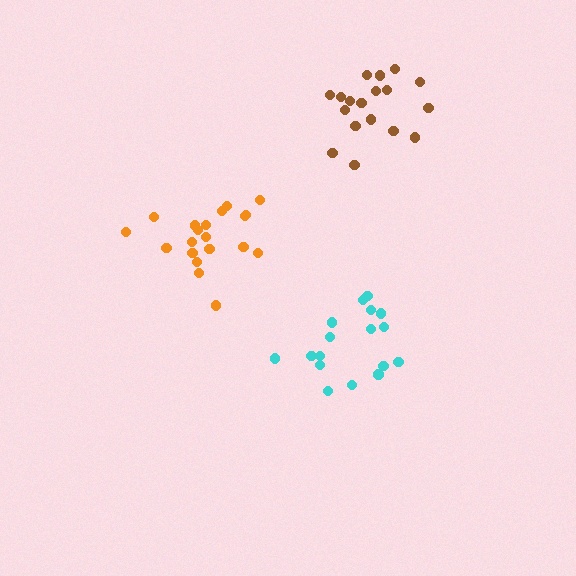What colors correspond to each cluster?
The clusters are colored: brown, cyan, orange.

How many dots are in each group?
Group 1: 18 dots, Group 2: 17 dots, Group 3: 20 dots (55 total).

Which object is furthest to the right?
The brown cluster is rightmost.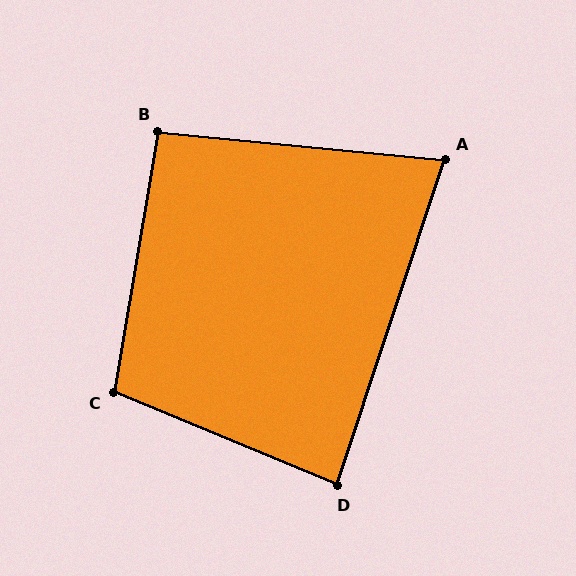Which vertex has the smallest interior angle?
A, at approximately 77 degrees.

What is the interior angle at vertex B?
Approximately 94 degrees (approximately right).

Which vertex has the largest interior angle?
C, at approximately 103 degrees.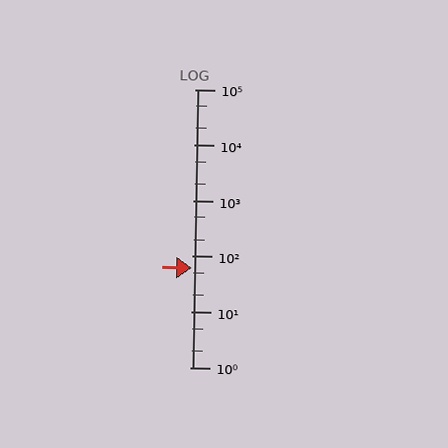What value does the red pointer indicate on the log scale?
The pointer indicates approximately 62.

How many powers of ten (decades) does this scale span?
The scale spans 5 decades, from 1 to 100000.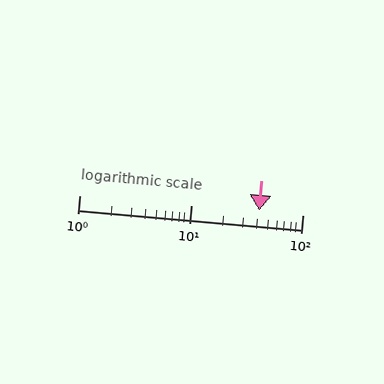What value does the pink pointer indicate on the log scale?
The pointer indicates approximately 41.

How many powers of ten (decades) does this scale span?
The scale spans 2 decades, from 1 to 100.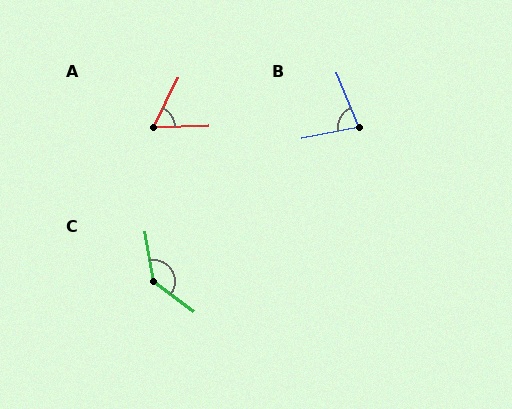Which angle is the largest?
C, at approximately 136 degrees.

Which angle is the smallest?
A, at approximately 62 degrees.